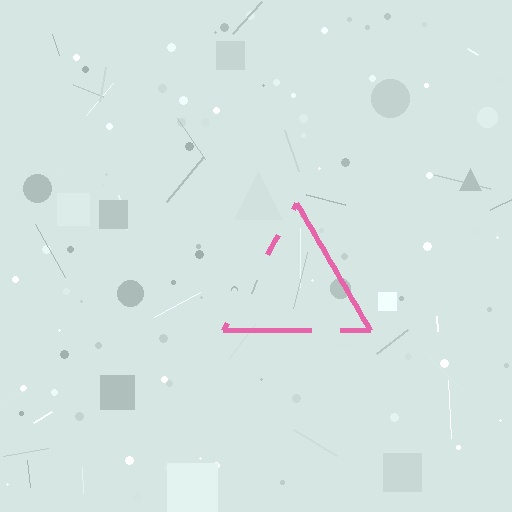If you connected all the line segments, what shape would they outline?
They would outline a triangle.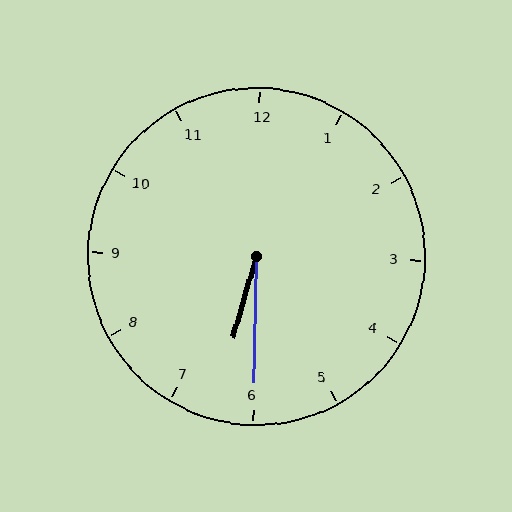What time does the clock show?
6:30.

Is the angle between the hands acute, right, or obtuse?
It is acute.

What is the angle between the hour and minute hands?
Approximately 15 degrees.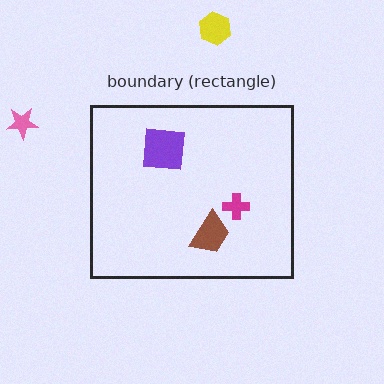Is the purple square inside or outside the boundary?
Inside.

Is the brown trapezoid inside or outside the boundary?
Inside.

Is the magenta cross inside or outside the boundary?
Inside.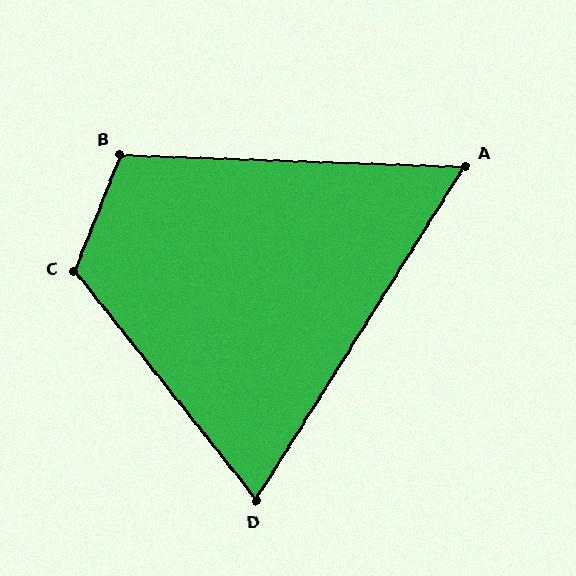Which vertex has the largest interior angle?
C, at approximately 120 degrees.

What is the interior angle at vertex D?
Approximately 71 degrees (acute).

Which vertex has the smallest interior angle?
A, at approximately 60 degrees.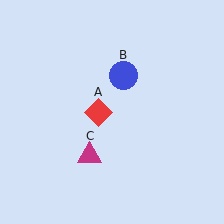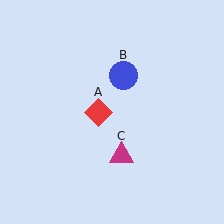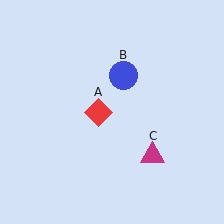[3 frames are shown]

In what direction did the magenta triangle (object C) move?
The magenta triangle (object C) moved right.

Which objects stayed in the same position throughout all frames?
Red diamond (object A) and blue circle (object B) remained stationary.